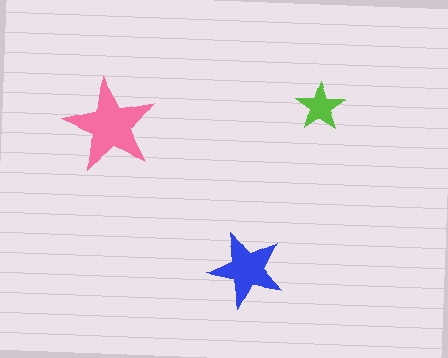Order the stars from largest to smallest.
the pink one, the blue one, the lime one.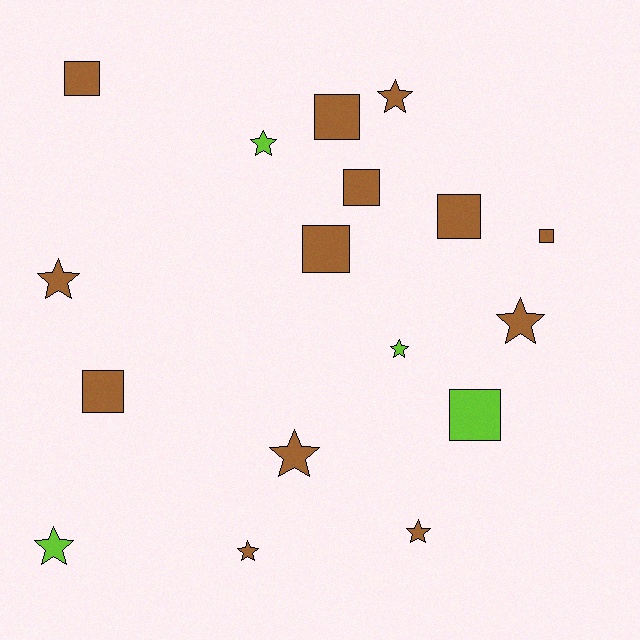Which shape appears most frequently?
Star, with 9 objects.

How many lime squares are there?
There is 1 lime square.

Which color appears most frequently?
Brown, with 13 objects.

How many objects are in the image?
There are 17 objects.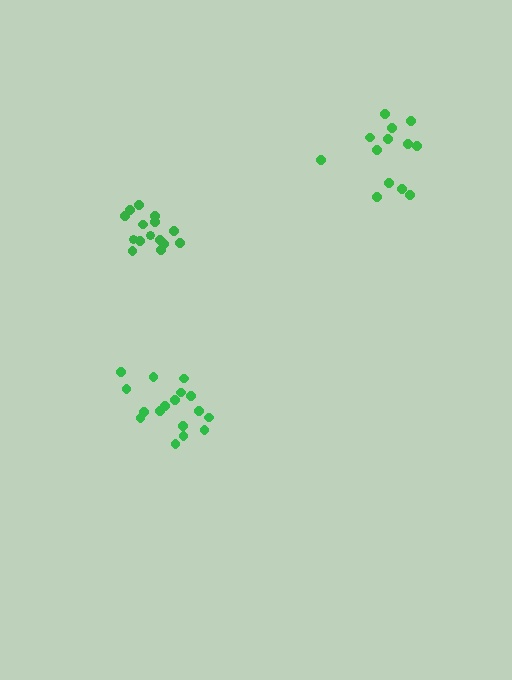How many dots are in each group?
Group 1: 15 dots, Group 2: 17 dots, Group 3: 13 dots (45 total).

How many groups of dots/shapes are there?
There are 3 groups.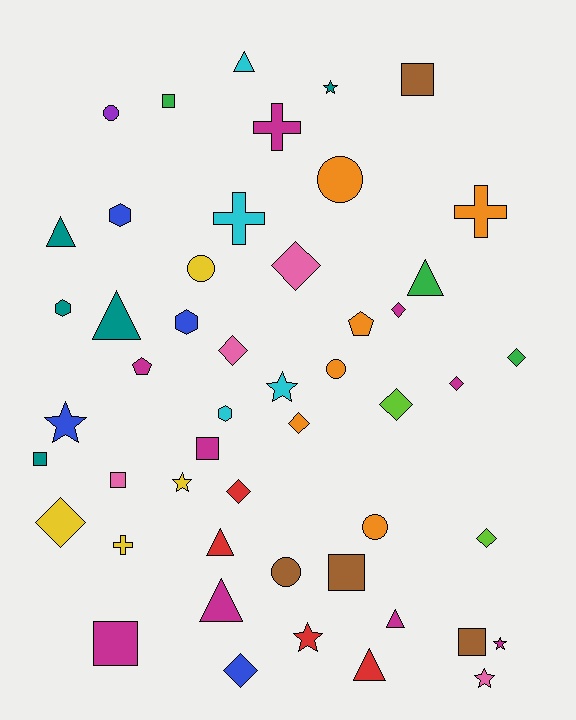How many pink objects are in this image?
There are 4 pink objects.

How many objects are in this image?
There are 50 objects.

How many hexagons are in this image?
There are 4 hexagons.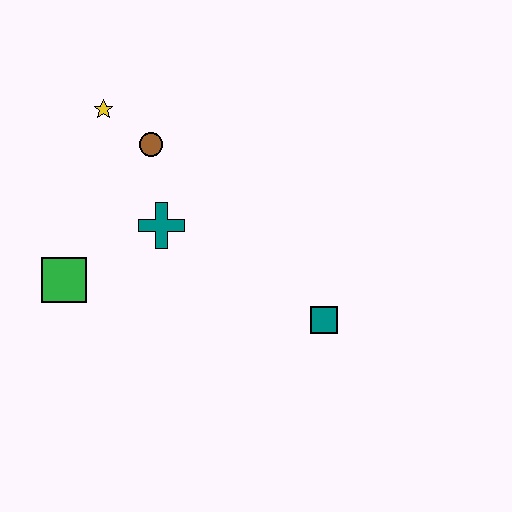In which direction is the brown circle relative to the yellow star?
The brown circle is to the right of the yellow star.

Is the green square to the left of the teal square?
Yes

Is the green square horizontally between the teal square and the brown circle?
No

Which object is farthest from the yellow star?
The teal square is farthest from the yellow star.